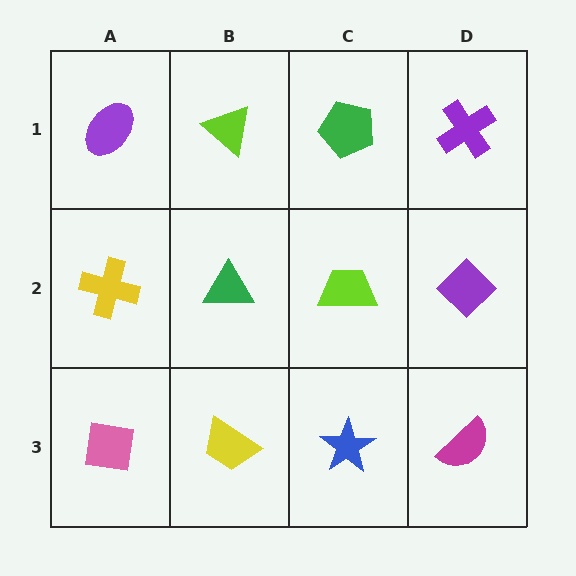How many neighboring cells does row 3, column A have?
2.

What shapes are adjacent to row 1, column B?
A green triangle (row 2, column B), a purple ellipse (row 1, column A), a green pentagon (row 1, column C).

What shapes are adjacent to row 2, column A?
A purple ellipse (row 1, column A), a pink square (row 3, column A), a green triangle (row 2, column B).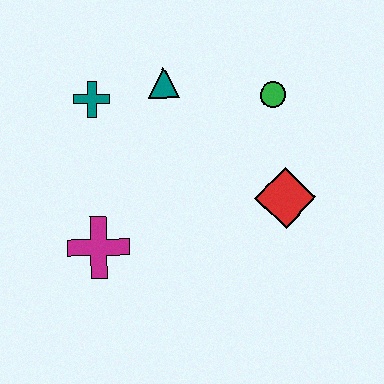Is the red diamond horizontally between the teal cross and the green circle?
No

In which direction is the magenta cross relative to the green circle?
The magenta cross is to the left of the green circle.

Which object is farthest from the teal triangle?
The magenta cross is farthest from the teal triangle.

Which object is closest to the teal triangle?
The teal cross is closest to the teal triangle.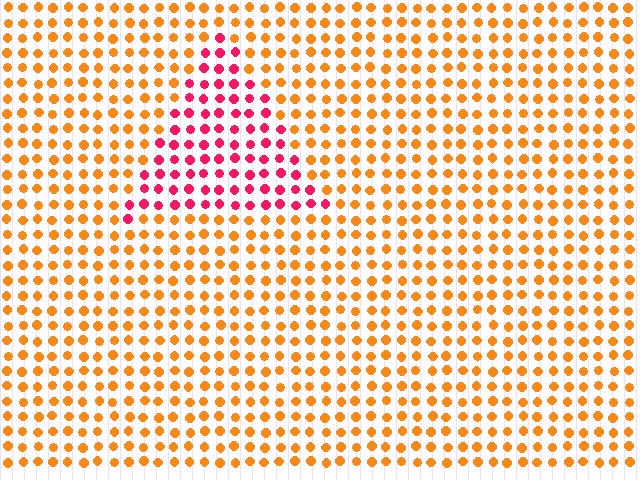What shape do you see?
I see a triangle.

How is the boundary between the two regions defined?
The boundary is defined purely by a slight shift in hue (about 51 degrees). Spacing, size, and orientation are identical on both sides.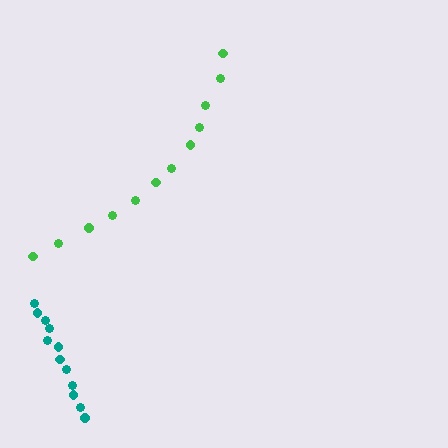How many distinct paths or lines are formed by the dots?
There are 2 distinct paths.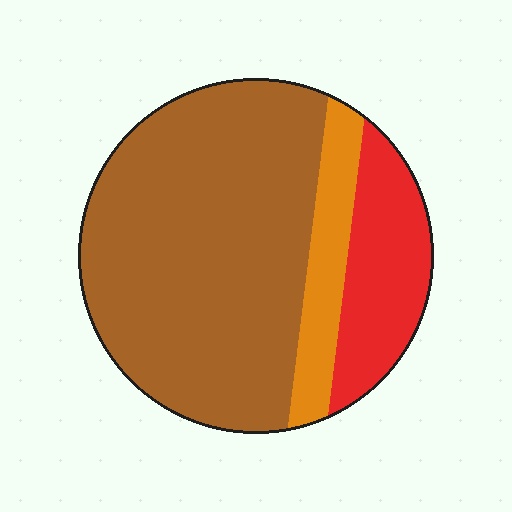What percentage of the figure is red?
Red takes up between a sixth and a third of the figure.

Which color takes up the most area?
Brown, at roughly 70%.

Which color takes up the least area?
Orange, at roughly 15%.